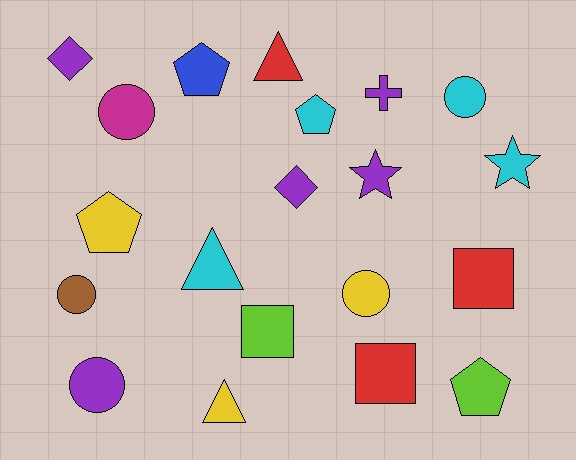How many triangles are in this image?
There are 3 triangles.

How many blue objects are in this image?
There is 1 blue object.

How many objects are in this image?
There are 20 objects.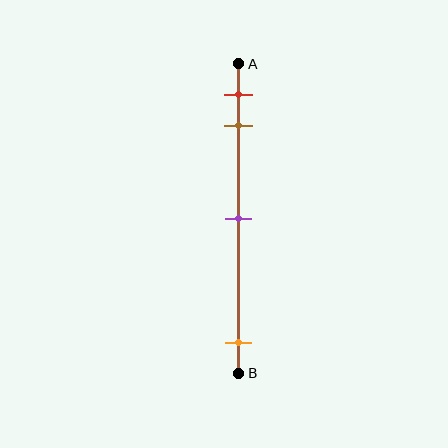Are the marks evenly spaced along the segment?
No, the marks are not evenly spaced.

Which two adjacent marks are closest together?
The red and brown marks are the closest adjacent pair.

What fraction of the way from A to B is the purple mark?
The purple mark is approximately 50% (0.5) of the way from A to B.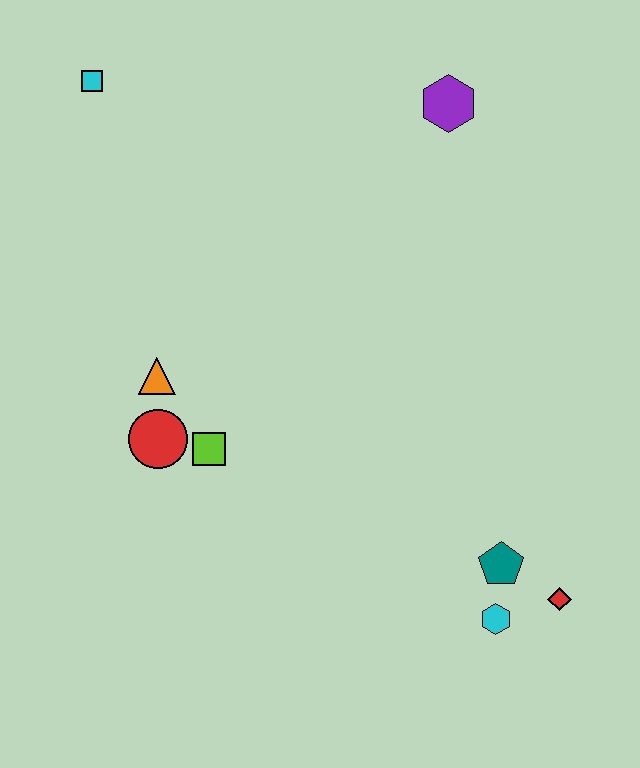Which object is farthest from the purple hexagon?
The cyan hexagon is farthest from the purple hexagon.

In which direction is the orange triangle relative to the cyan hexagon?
The orange triangle is to the left of the cyan hexagon.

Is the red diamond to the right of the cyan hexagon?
Yes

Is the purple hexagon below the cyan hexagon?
No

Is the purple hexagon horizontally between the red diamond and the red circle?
Yes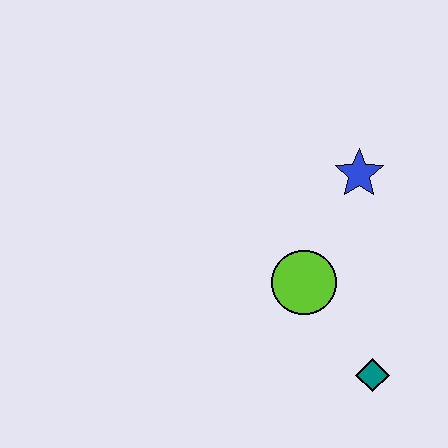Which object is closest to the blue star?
The lime circle is closest to the blue star.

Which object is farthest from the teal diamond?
The blue star is farthest from the teal diamond.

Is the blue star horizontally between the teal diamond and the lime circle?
Yes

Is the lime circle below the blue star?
Yes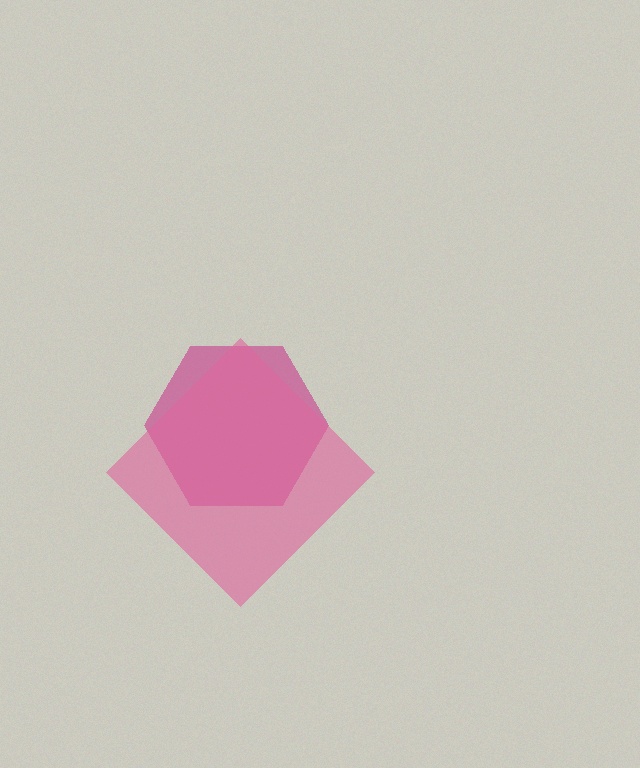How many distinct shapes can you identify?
There are 2 distinct shapes: a magenta hexagon, a pink diamond.